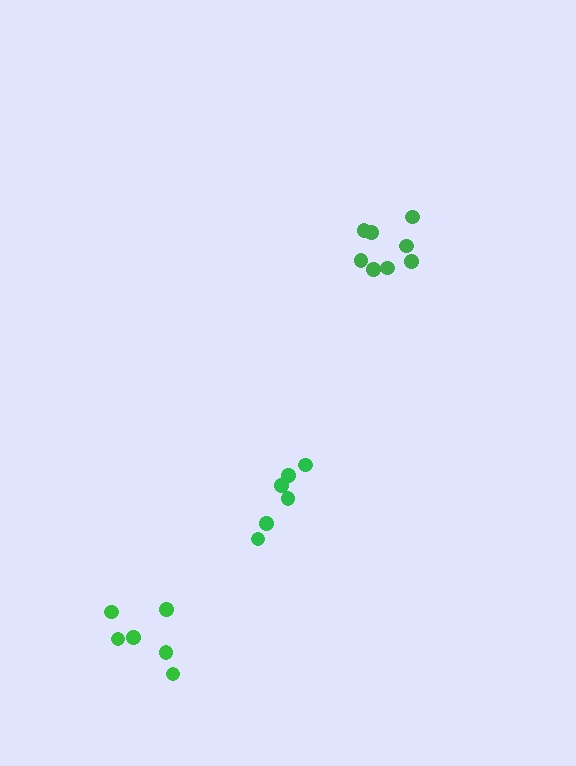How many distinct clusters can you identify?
There are 3 distinct clusters.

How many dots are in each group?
Group 1: 8 dots, Group 2: 6 dots, Group 3: 6 dots (20 total).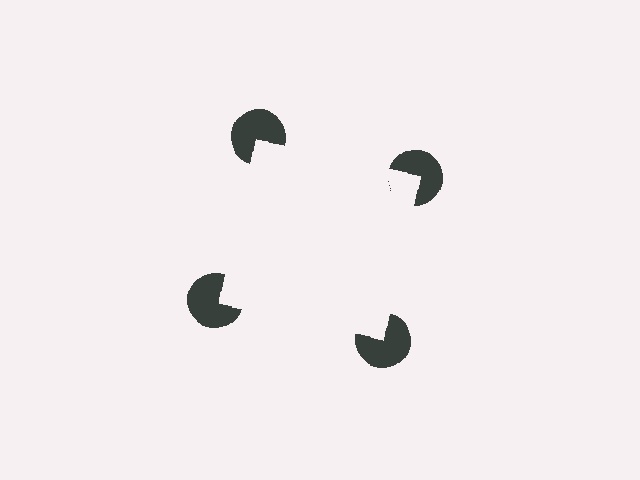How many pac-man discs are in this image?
There are 4 — one at each vertex of the illusory square.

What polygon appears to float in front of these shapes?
An illusory square — its edges are inferred from the aligned wedge cuts in the pac-man discs, not physically drawn.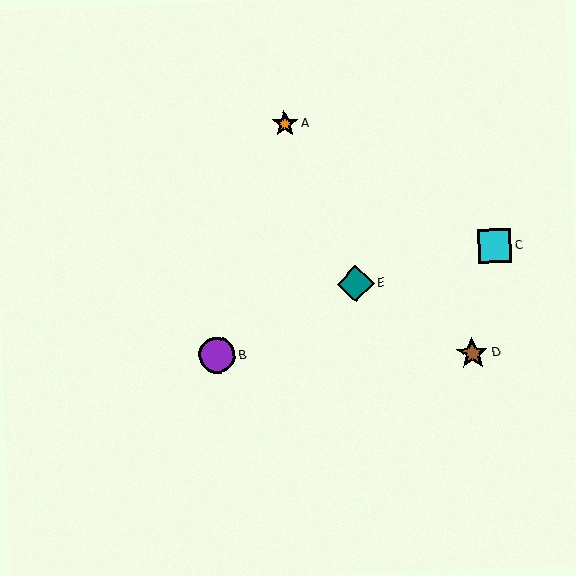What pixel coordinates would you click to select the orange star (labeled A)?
Click at (285, 124) to select the orange star A.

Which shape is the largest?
The teal diamond (labeled E) is the largest.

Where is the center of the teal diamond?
The center of the teal diamond is at (356, 284).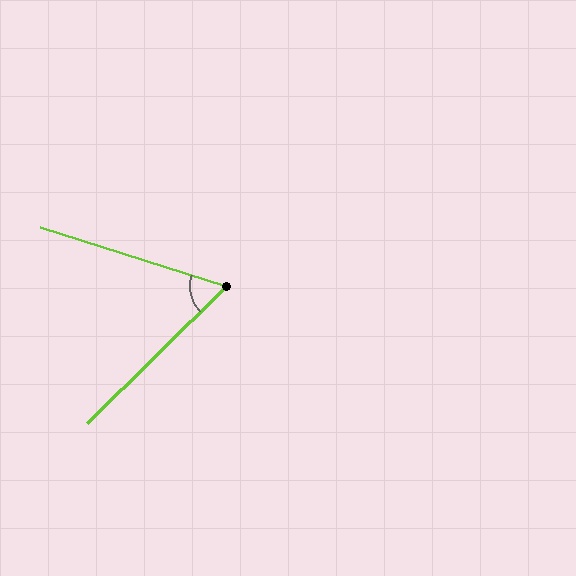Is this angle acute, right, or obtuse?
It is acute.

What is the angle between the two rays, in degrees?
Approximately 62 degrees.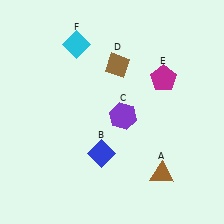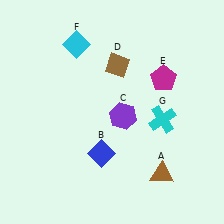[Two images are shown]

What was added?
A cyan cross (G) was added in Image 2.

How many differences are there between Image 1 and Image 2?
There is 1 difference between the two images.